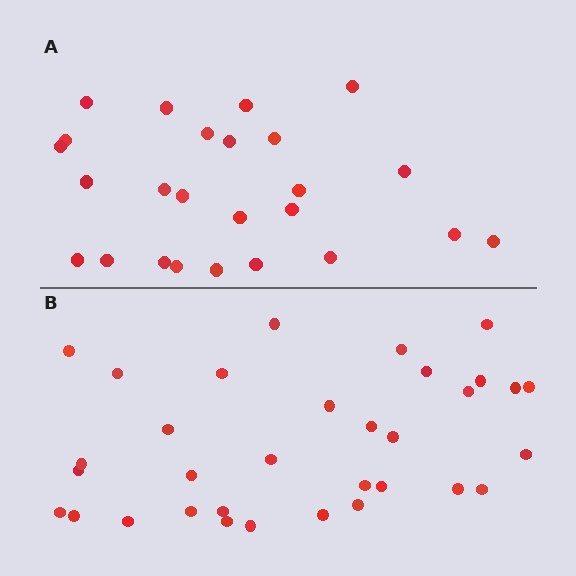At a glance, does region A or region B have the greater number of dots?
Region B (the bottom region) has more dots.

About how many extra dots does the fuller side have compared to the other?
Region B has roughly 8 or so more dots than region A.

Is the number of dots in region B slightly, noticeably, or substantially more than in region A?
Region B has noticeably more, but not dramatically so. The ratio is roughly 1.3 to 1.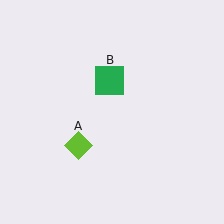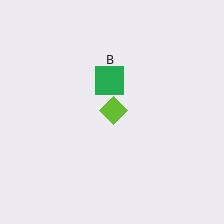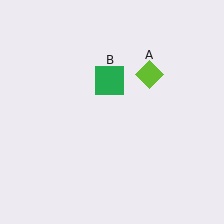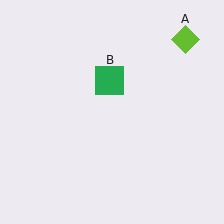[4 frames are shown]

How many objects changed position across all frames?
1 object changed position: lime diamond (object A).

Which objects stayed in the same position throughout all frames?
Green square (object B) remained stationary.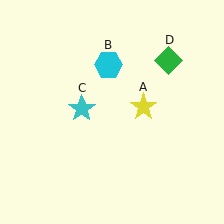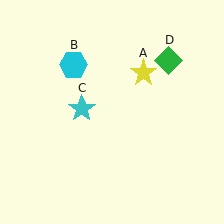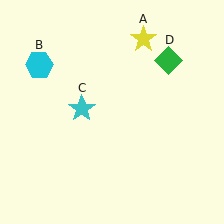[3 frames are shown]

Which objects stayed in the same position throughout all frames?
Cyan star (object C) and green diamond (object D) remained stationary.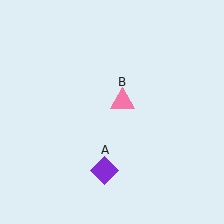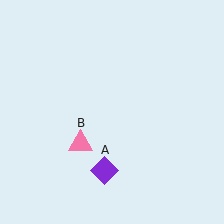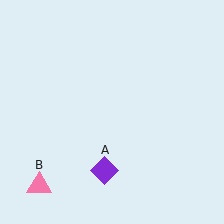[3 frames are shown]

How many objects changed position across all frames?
1 object changed position: pink triangle (object B).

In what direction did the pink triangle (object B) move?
The pink triangle (object B) moved down and to the left.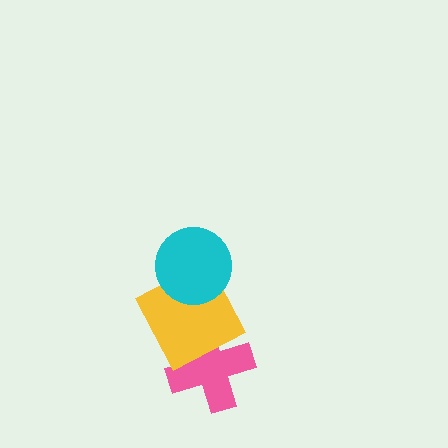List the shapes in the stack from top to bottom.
From top to bottom: the cyan circle, the yellow square, the pink cross.